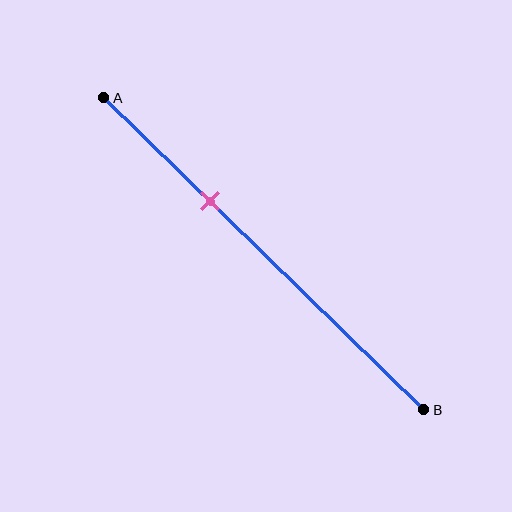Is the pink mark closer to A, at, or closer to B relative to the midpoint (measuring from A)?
The pink mark is closer to point A than the midpoint of segment AB.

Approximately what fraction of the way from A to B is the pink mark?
The pink mark is approximately 35% of the way from A to B.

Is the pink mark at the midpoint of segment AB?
No, the mark is at about 35% from A, not at the 50% midpoint.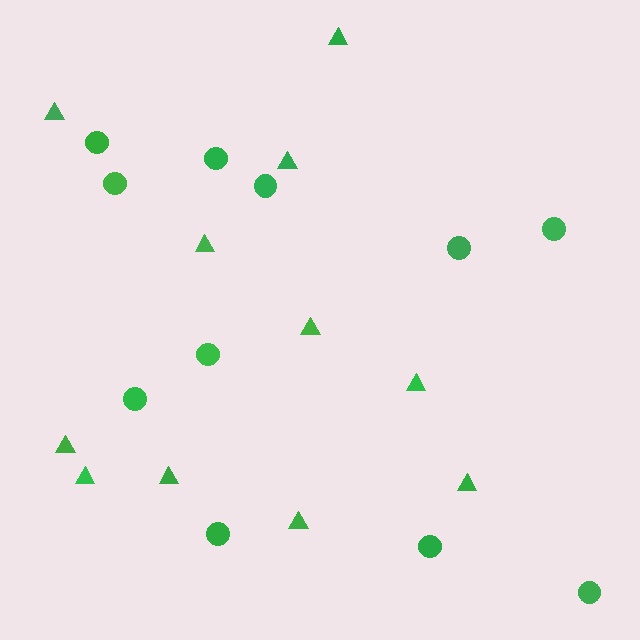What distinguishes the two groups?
There are 2 groups: one group of triangles (11) and one group of circles (11).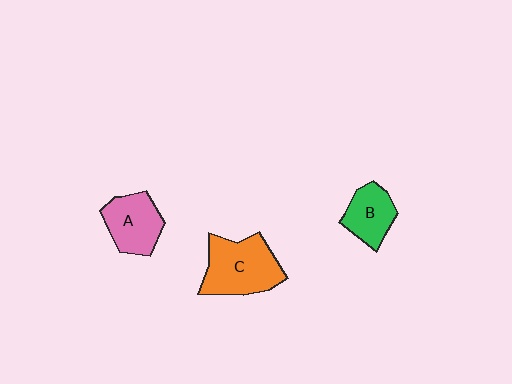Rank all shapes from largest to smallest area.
From largest to smallest: C (orange), A (pink), B (green).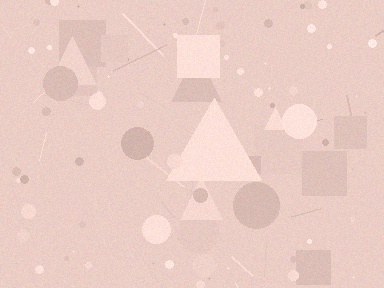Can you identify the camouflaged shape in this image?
The camouflaged shape is a triangle.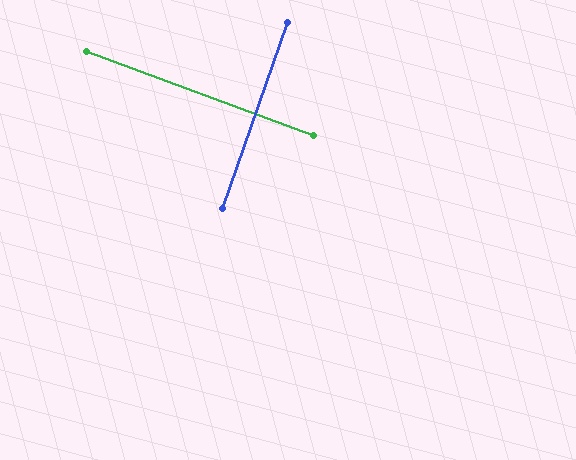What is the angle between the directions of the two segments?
Approximately 89 degrees.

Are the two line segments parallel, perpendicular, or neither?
Perpendicular — they meet at approximately 89°.